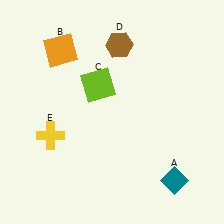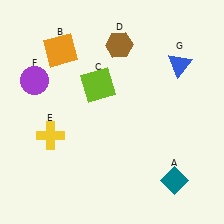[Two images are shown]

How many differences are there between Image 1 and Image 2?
There are 2 differences between the two images.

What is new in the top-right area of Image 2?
A blue triangle (G) was added in the top-right area of Image 2.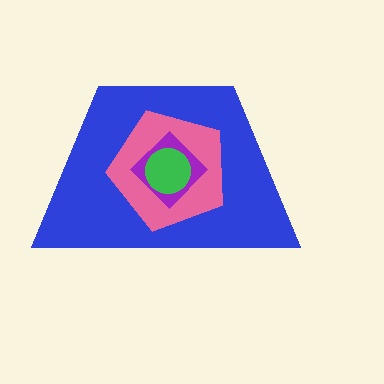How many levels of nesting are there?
4.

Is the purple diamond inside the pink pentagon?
Yes.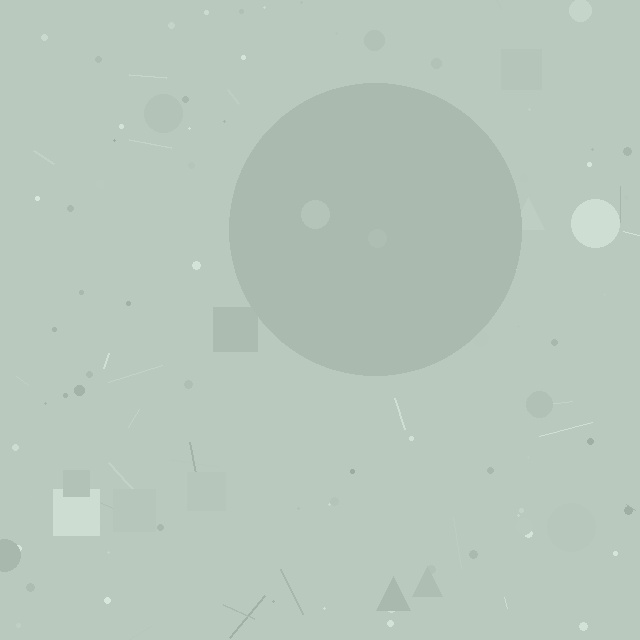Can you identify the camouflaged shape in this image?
The camouflaged shape is a circle.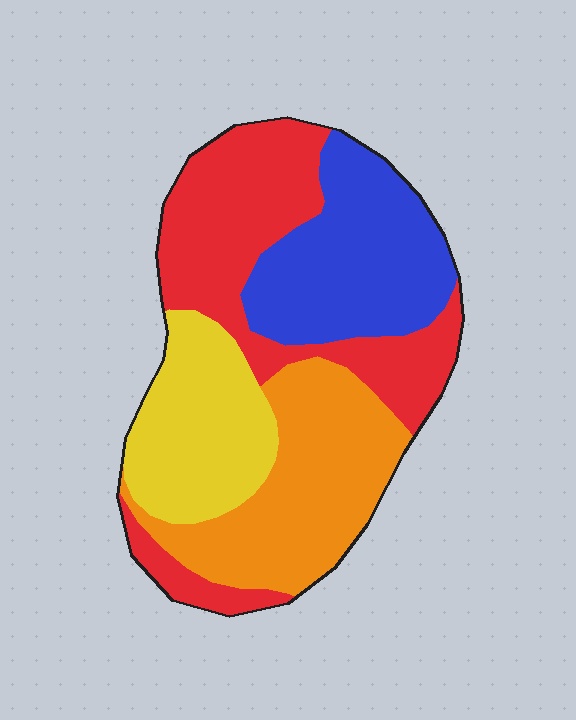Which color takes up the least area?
Yellow, at roughly 20%.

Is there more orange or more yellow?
Orange.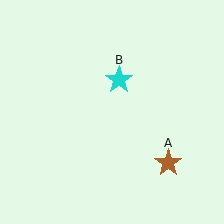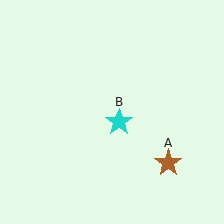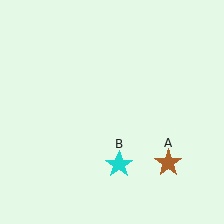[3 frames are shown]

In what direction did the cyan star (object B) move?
The cyan star (object B) moved down.